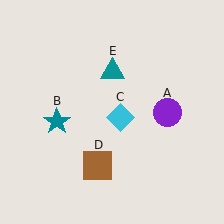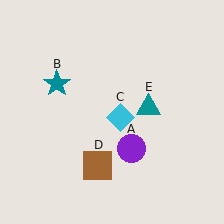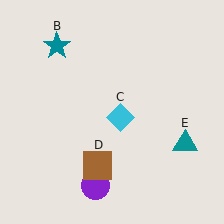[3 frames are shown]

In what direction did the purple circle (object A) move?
The purple circle (object A) moved down and to the left.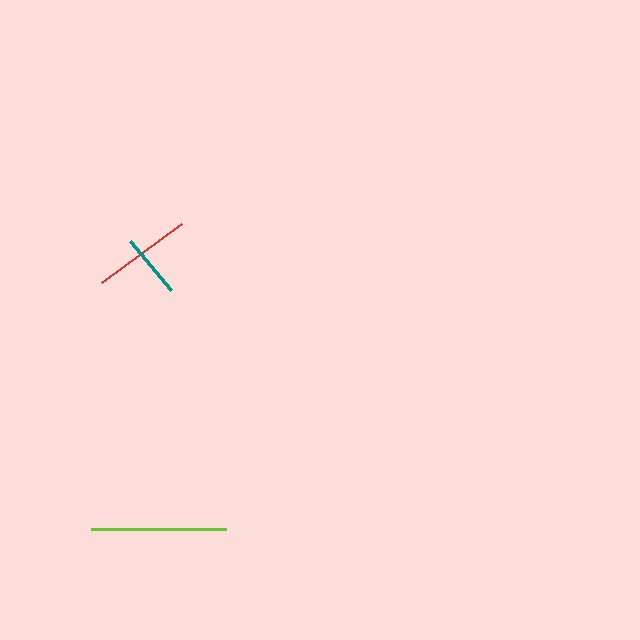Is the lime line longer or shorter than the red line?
The lime line is longer than the red line.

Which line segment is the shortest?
The teal line is the shortest at approximately 64 pixels.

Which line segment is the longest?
The lime line is the longest at approximately 135 pixels.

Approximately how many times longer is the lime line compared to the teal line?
The lime line is approximately 2.1 times the length of the teal line.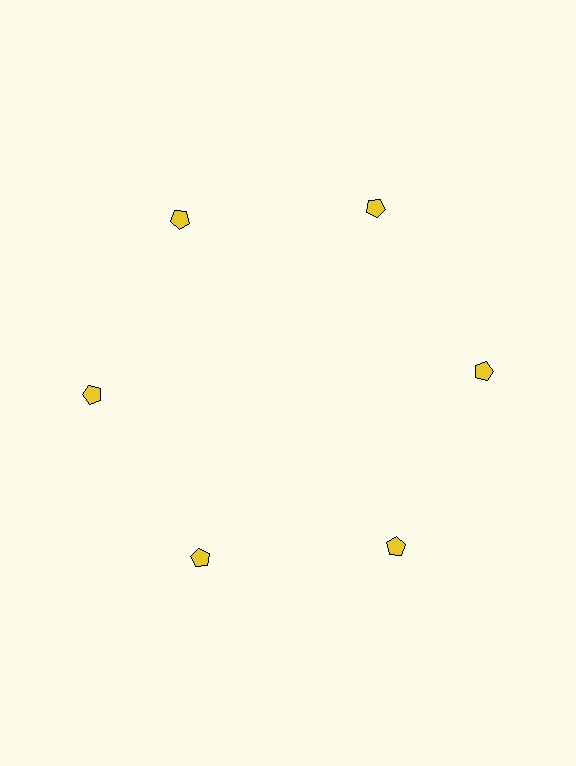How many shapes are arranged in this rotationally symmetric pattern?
There are 6 shapes, arranged in 6 groups of 1.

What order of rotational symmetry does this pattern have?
This pattern has 6-fold rotational symmetry.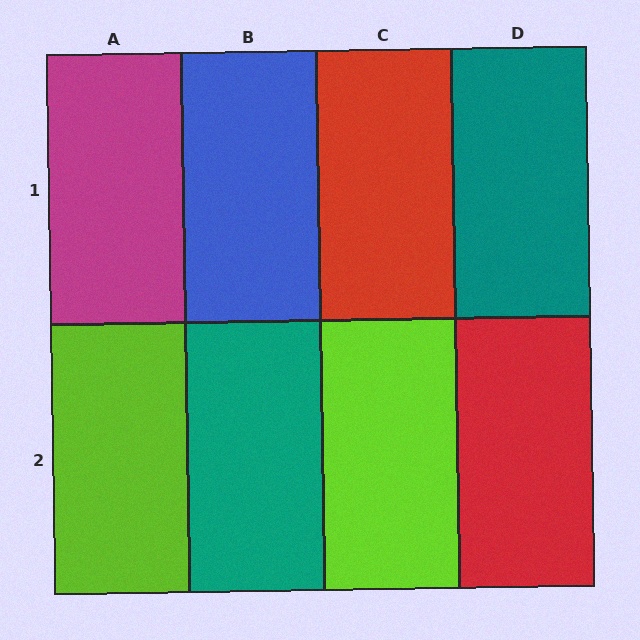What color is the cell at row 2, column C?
Lime.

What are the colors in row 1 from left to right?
Magenta, blue, red, teal.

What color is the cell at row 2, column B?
Teal.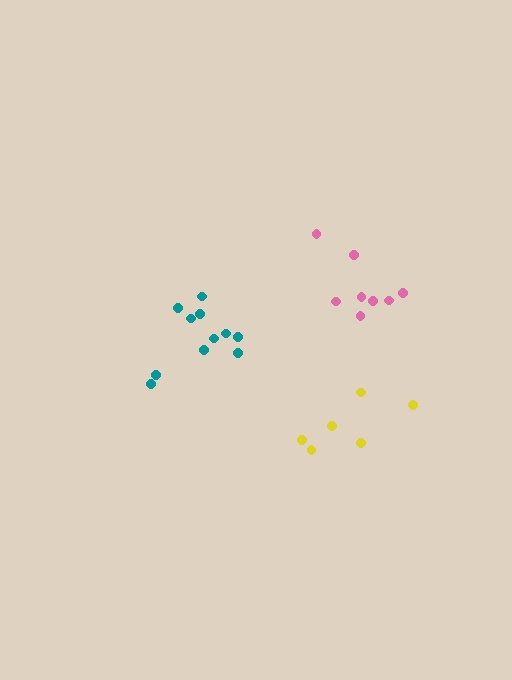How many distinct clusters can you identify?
There are 3 distinct clusters.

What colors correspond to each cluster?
The clusters are colored: yellow, teal, pink.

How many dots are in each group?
Group 1: 6 dots, Group 2: 11 dots, Group 3: 8 dots (25 total).